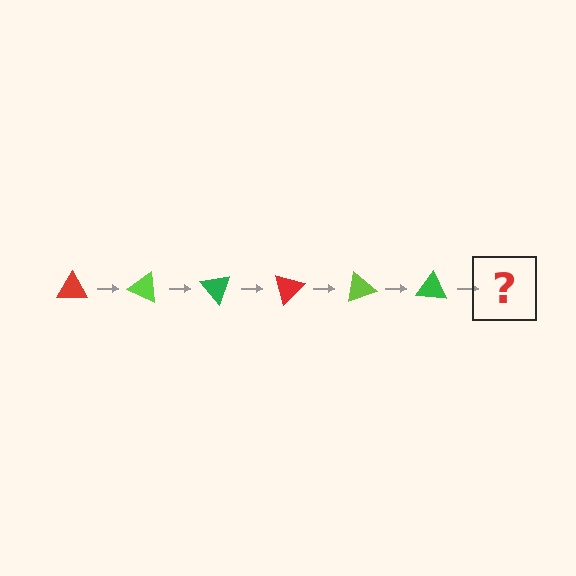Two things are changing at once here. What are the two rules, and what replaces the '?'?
The two rules are that it rotates 25 degrees each step and the color cycles through red, lime, and green. The '?' should be a red triangle, rotated 150 degrees from the start.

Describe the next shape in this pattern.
It should be a red triangle, rotated 150 degrees from the start.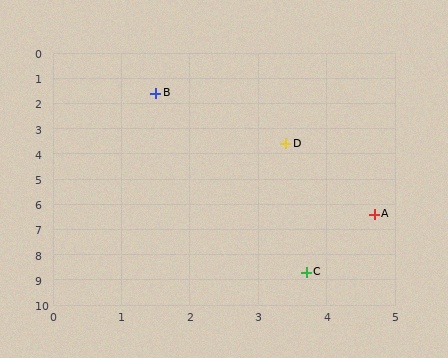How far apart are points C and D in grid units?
Points C and D are about 5.1 grid units apart.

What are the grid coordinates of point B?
Point B is at approximately (1.5, 1.6).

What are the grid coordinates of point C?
Point C is at approximately (3.7, 8.7).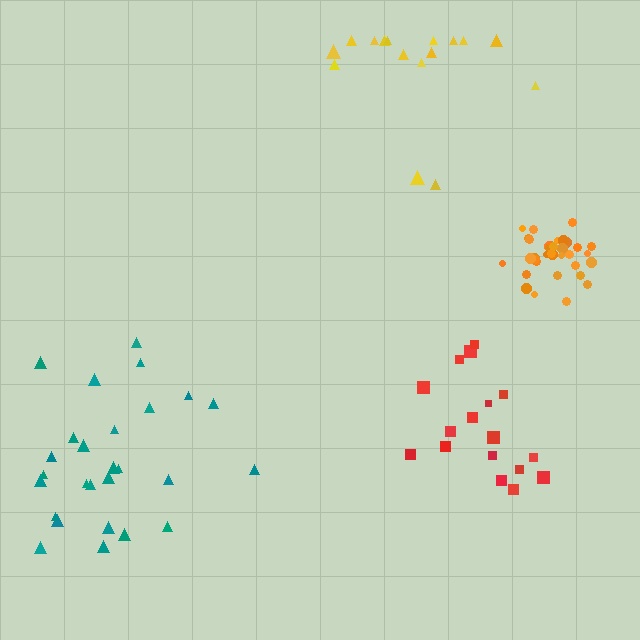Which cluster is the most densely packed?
Orange.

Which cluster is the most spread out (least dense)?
Yellow.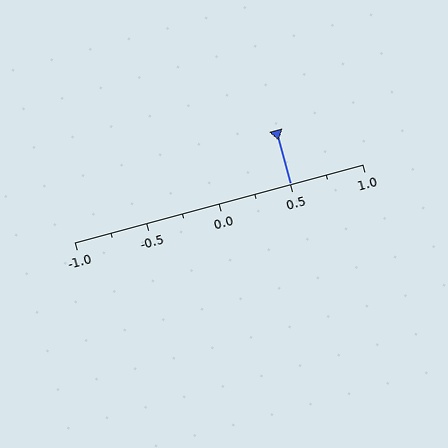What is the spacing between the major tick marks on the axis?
The major ticks are spaced 0.5 apart.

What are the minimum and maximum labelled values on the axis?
The axis runs from -1.0 to 1.0.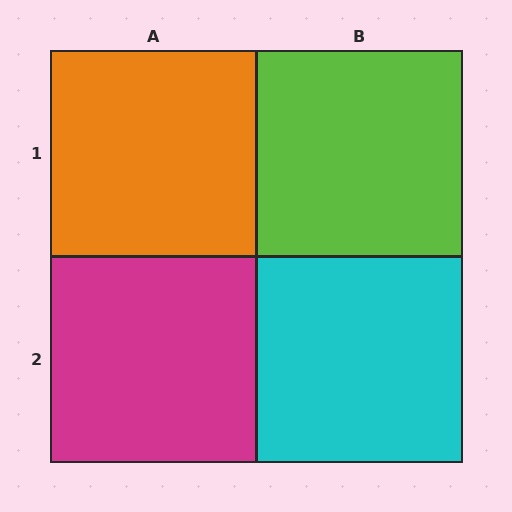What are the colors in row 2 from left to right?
Magenta, cyan.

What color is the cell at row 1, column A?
Orange.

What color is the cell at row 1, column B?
Lime.